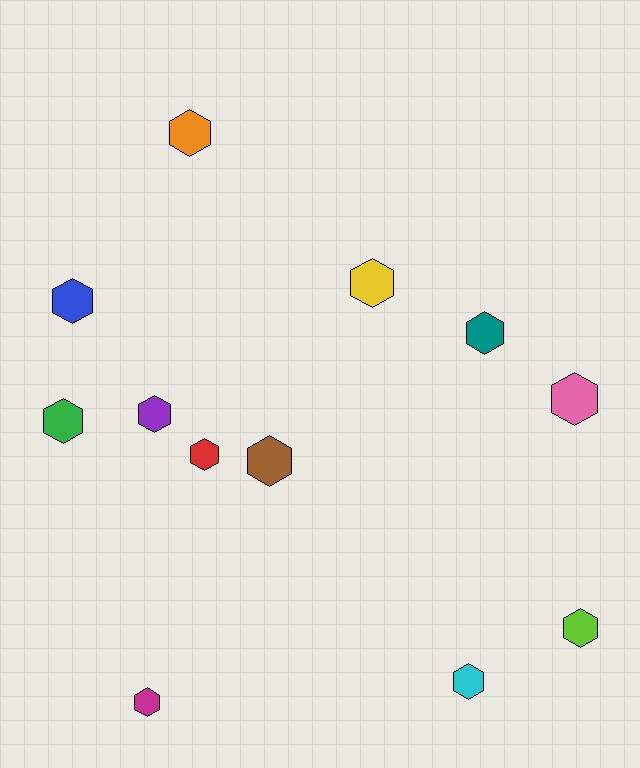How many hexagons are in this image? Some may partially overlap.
There are 12 hexagons.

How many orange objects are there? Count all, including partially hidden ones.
There is 1 orange object.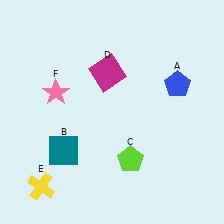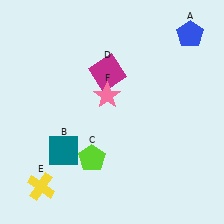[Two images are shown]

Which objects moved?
The objects that moved are: the blue pentagon (A), the lime pentagon (C), the pink star (F).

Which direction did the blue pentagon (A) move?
The blue pentagon (A) moved up.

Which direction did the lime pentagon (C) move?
The lime pentagon (C) moved left.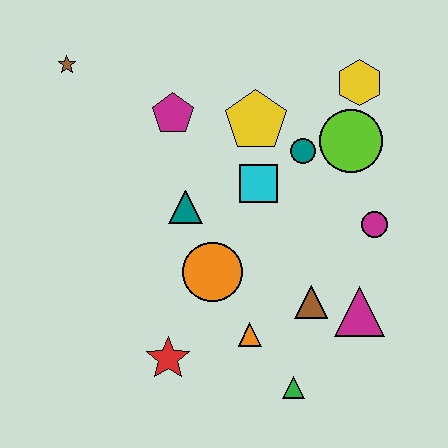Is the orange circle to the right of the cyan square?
No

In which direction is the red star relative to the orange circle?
The red star is below the orange circle.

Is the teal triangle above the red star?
Yes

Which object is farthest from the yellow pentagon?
The green triangle is farthest from the yellow pentagon.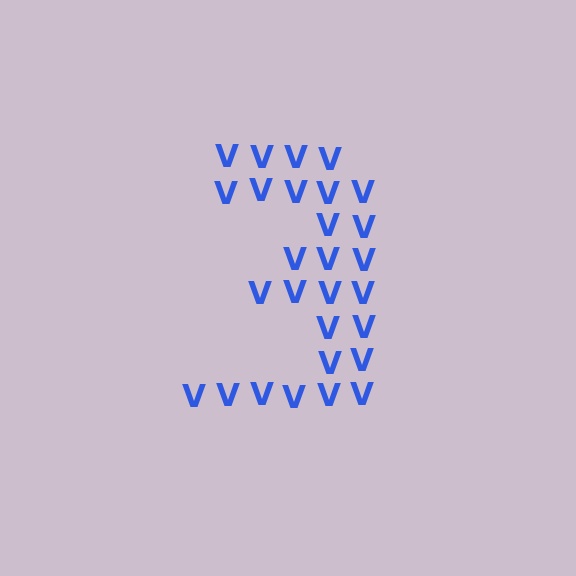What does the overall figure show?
The overall figure shows the digit 3.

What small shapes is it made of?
It is made of small letter V's.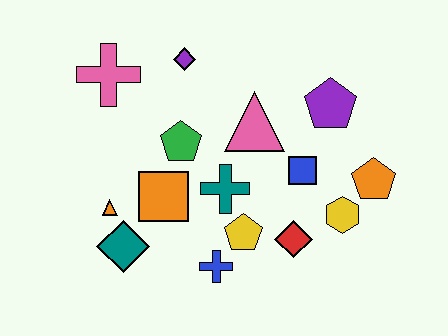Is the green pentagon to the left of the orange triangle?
No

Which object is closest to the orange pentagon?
The yellow hexagon is closest to the orange pentagon.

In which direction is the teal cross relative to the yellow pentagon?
The teal cross is above the yellow pentagon.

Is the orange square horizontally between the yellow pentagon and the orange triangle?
Yes